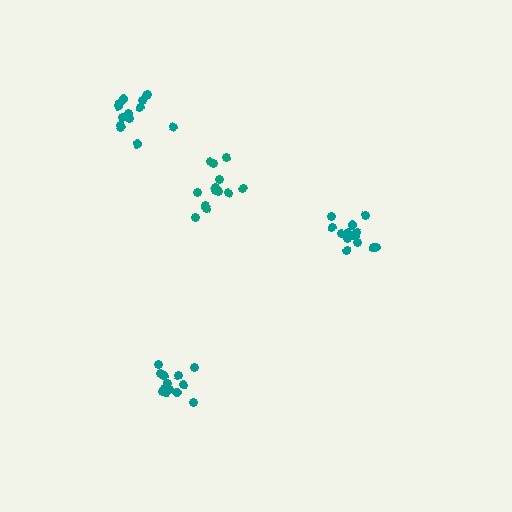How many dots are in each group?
Group 1: 14 dots, Group 2: 14 dots, Group 3: 13 dots, Group 4: 13 dots (54 total).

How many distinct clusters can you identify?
There are 4 distinct clusters.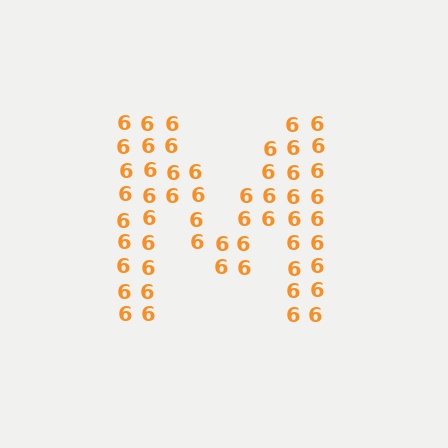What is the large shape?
The large shape is the letter M.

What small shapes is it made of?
It is made of small digit 6's.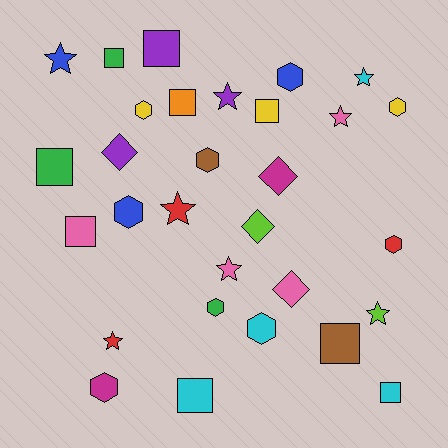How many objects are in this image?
There are 30 objects.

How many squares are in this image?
There are 9 squares.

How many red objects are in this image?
There are 3 red objects.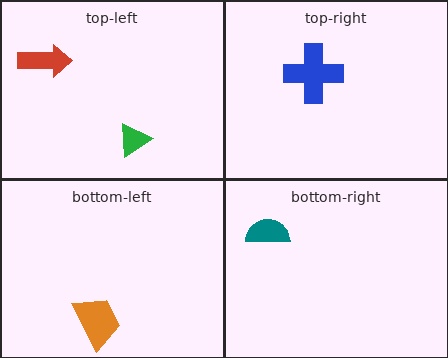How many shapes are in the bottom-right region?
1.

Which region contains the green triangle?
The top-left region.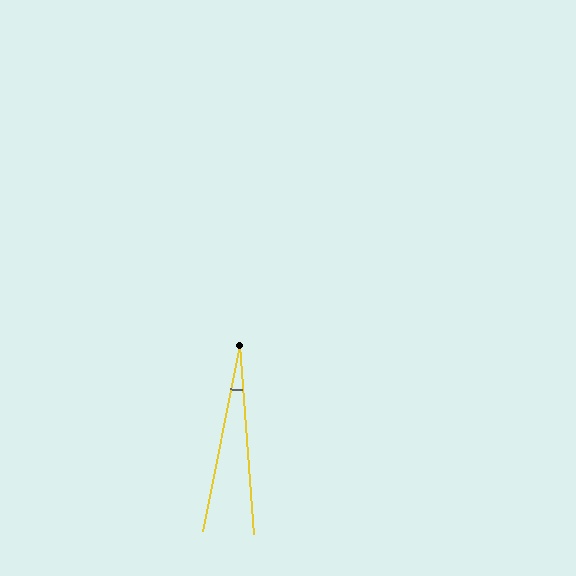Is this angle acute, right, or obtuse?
It is acute.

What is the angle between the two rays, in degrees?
Approximately 16 degrees.